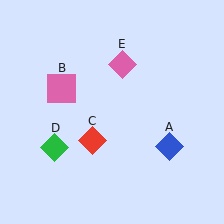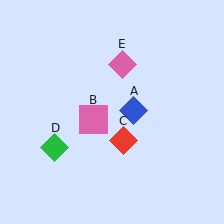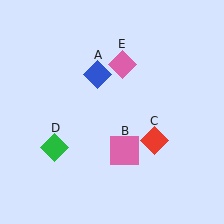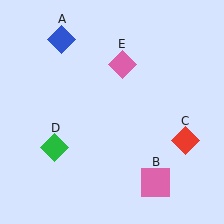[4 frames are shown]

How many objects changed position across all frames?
3 objects changed position: blue diamond (object A), pink square (object B), red diamond (object C).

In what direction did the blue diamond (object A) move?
The blue diamond (object A) moved up and to the left.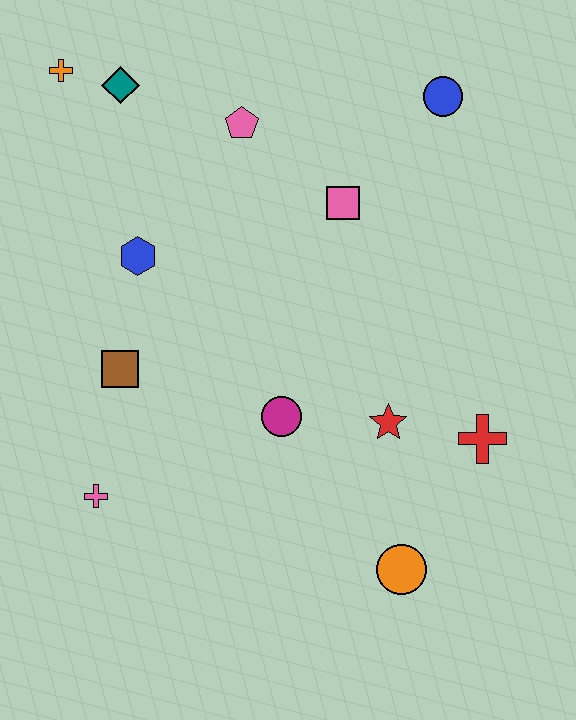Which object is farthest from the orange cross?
The orange circle is farthest from the orange cross.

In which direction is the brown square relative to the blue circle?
The brown square is to the left of the blue circle.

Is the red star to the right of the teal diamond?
Yes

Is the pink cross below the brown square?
Yes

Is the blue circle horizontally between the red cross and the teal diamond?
Yes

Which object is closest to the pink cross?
The brown square is closest to the pink cross.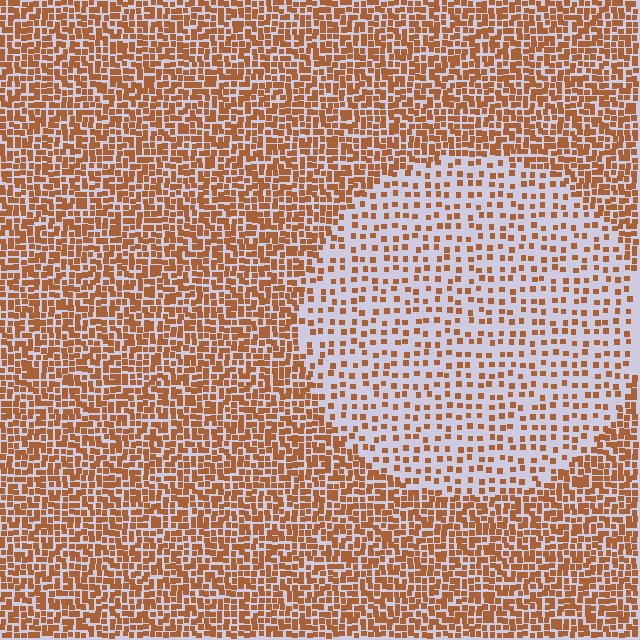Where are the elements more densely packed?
The elements are more densely packed outside the circle boundary.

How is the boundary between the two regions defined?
The boundary is defined by a change in element density (approximately 2.4x ratio). All elements are the same color, size, and shape.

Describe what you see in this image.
The image contains small brown elements arranged at two different densities. A circle-shaped region is visible where the elements are less densely packed than the surrounding area.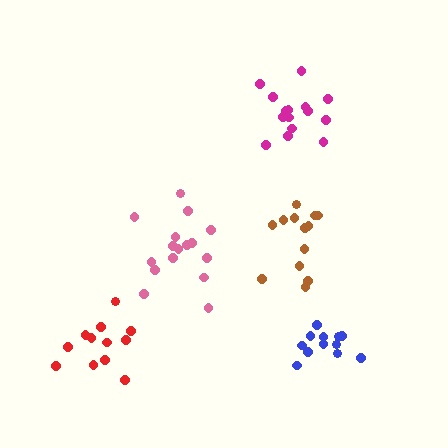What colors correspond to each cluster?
The clusters are colored: magenta, red, blue, brown, pink.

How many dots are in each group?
Group 1: 15 dots, Group 2: 12 dots, Group 3: 12 dots, Group 4: 13 dots, Group 5: 16 dots (68 total).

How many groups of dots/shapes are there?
There are 5 groups.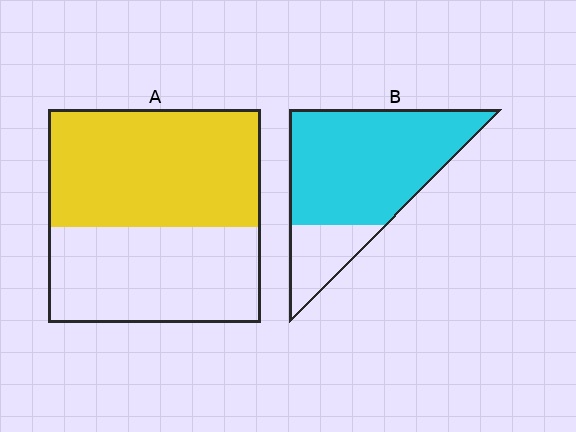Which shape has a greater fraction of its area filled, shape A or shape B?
Shape B.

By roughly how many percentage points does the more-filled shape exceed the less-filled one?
By roughly 25 percentage points (B over A).